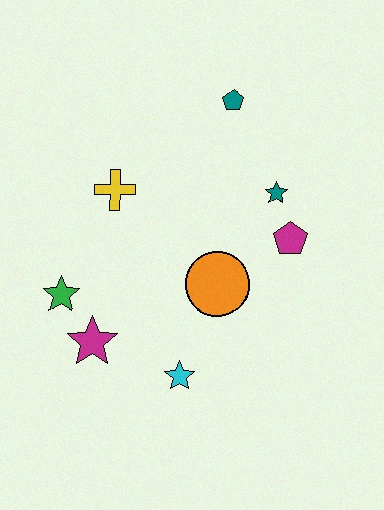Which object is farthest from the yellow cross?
The cyan star is farthest from the yellow cross.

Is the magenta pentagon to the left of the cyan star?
No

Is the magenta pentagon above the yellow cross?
No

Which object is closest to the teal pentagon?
The teal star is closest to the teal pentagon.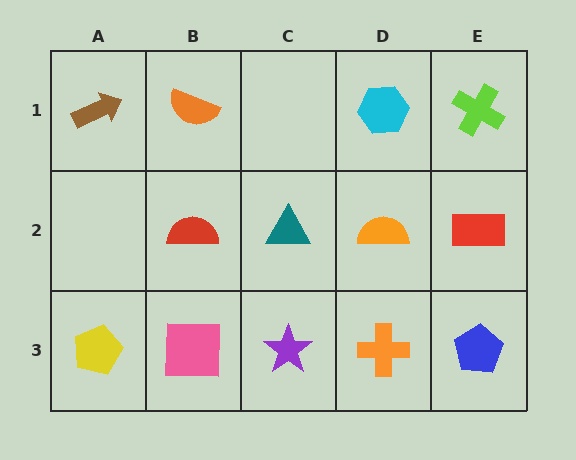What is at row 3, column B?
A pink square.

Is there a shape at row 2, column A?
No, that cell is empty.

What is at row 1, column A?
A brown arrow.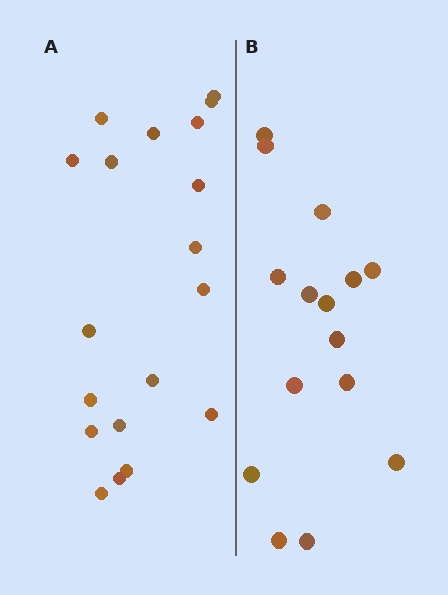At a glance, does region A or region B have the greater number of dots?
Region A (the left region) has more dots.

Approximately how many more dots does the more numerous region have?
Region A has about 4 more dots than region B.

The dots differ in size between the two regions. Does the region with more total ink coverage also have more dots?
No. Region B has more total ink coverage because its dots are larger, but region A actually contains more individual dots. Total area can be misleading — the number of items is what matters here.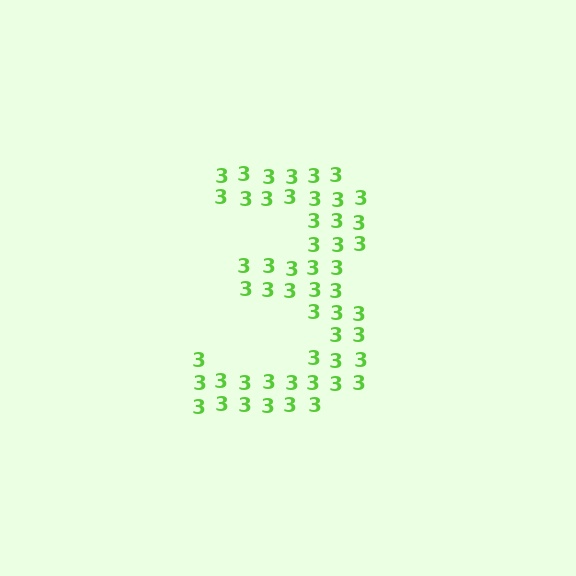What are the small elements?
The small elements are digit 3's.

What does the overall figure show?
The overall figure shows the digit 3.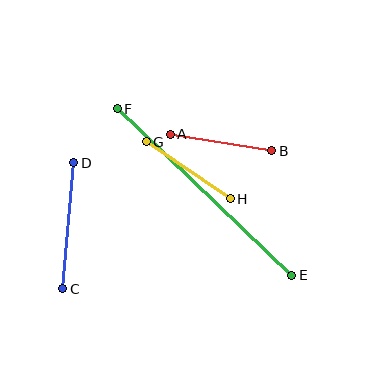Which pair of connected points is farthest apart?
Points E and F are farthest apart.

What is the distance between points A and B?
The distance is approximately 103 pixels.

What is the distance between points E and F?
The distance is approximately 241 pixels.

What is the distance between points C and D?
The distance is approximately 126 pixels.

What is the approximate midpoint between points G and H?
The midpoint is at approximately (188, 170) pixels.